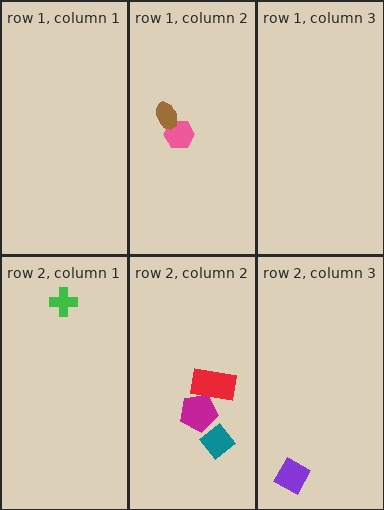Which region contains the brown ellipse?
The row 1, column 2 region.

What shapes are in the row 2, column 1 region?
The green cross.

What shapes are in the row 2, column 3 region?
The purple square.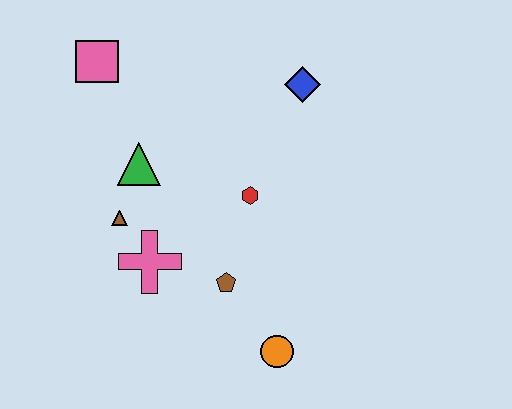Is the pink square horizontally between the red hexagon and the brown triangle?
No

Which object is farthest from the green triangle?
The orange circle is farthest from the green triangle.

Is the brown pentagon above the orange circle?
Yes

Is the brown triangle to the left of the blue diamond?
Yes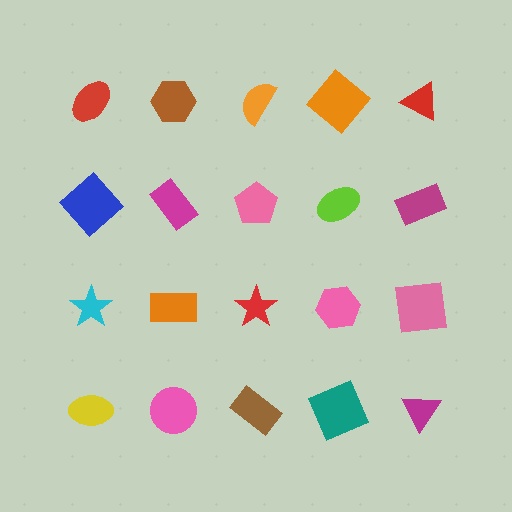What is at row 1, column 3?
An orange semicircle.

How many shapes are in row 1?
5 shapes.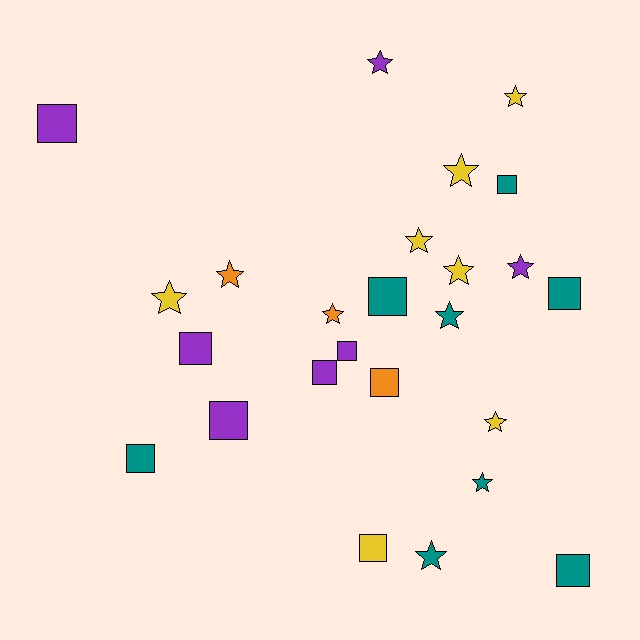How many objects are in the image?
There are 25 objects.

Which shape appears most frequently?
Star, with 13 objects.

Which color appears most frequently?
Teal, with 8 objects.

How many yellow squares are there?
There is 1 yellow square.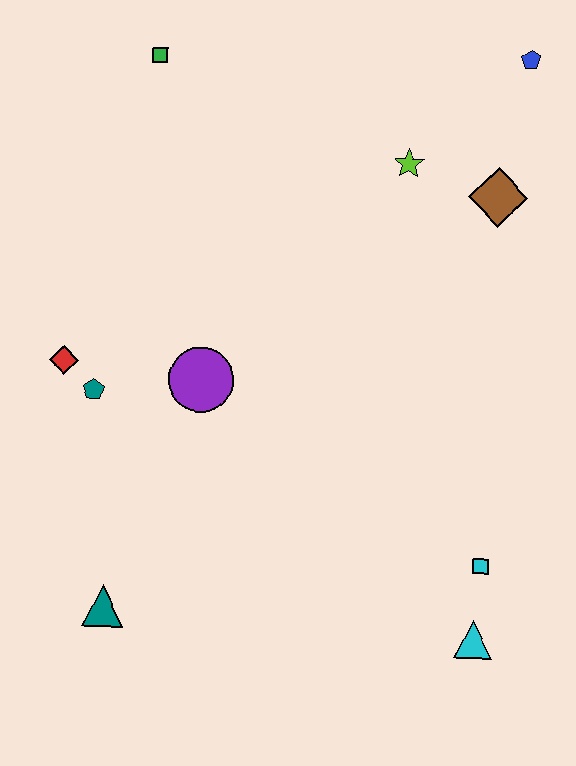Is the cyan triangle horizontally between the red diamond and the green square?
No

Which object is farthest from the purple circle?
The blue pentagon is farthest from the purple circle.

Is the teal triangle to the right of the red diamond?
Yes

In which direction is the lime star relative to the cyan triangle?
The lime star is above the cyan triangle.